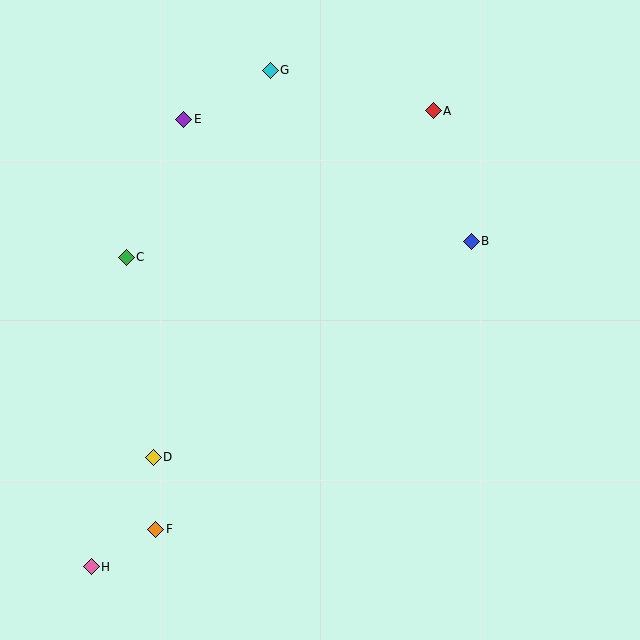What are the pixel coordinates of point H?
Point H is at (91, 567).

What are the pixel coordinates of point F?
Point F is at (156, 529).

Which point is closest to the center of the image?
Point B at (471, 241) is closest to the center.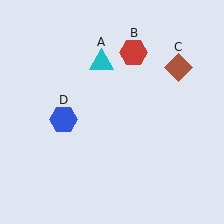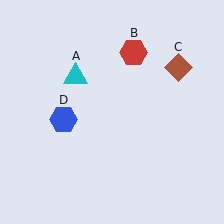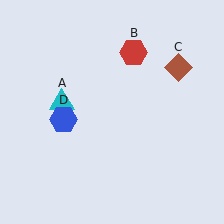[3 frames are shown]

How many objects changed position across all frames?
1 object changed position: cyan triangle (object A).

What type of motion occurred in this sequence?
The cyan triangle (object A) rotated counterclockwise around the center of the scene.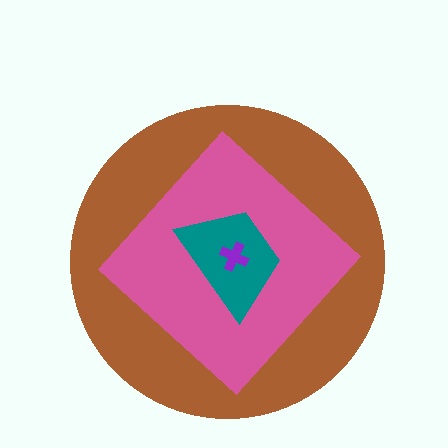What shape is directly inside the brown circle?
The pink diamond.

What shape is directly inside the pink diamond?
The teal trapezoid.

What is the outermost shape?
The brown circle.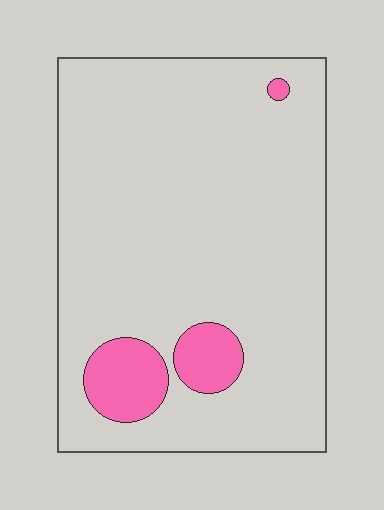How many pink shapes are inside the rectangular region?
3.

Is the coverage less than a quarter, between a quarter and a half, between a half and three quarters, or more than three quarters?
Less than a quarter.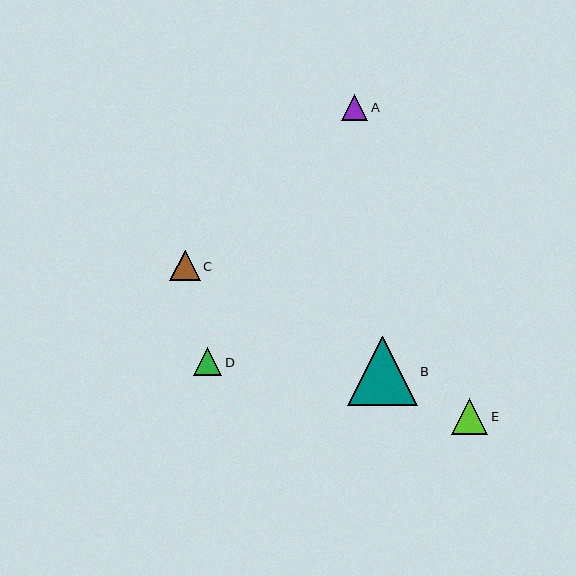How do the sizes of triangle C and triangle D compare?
Triangle C and triangle D are approximately the same size.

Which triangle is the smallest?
Triangle A is the smallest with a size of approximately 26 pixels.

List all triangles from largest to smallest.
From largest to smallest: B, E, C, D, A.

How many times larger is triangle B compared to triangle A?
Triangle B is approximately 2.6 times the size of triangle A.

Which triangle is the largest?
Triangle B is the largest with a size of approximately 70 pixels.